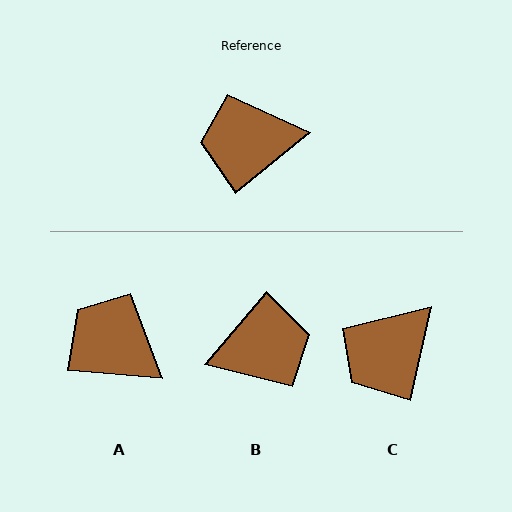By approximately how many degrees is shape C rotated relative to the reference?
Approximately 38 degrees counter-clockwise.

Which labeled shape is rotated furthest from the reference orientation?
B, about 169 degrees away.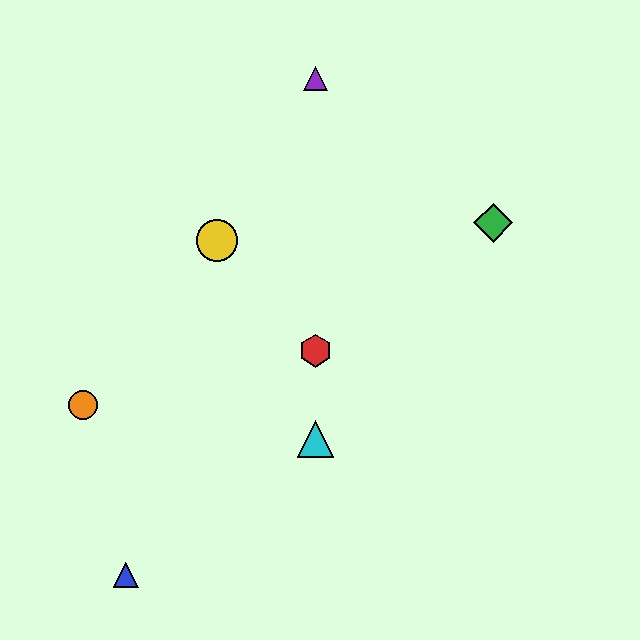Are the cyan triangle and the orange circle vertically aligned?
No, the cyan triangle is at x≈315 and the orange circle is at x≈83.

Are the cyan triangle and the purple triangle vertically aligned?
Yes, both are at x≈315.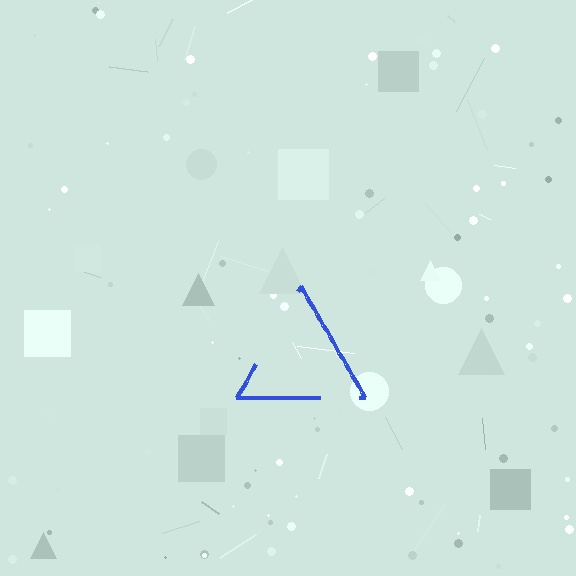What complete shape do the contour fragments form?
The contour fragments form a triangle.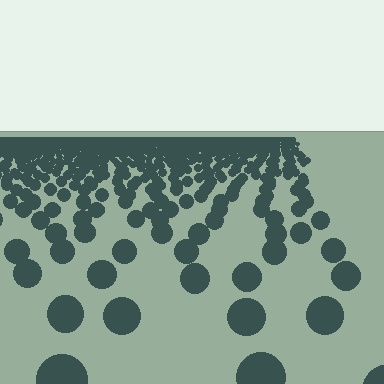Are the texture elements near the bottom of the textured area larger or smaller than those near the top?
Larger. Near the bottom, elements are closer to the viewer and appear at a bigger on-screen size.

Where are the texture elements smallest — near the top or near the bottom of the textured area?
Near the top.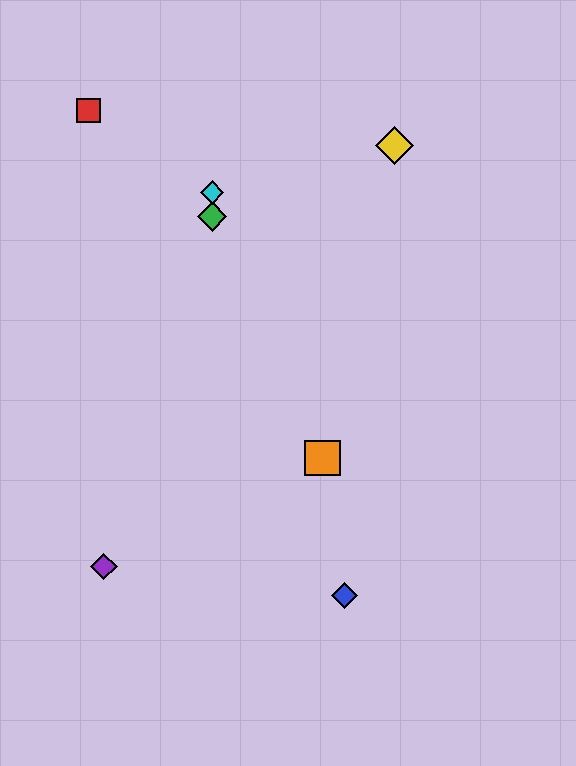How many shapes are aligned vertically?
2 shapes (the green diamond, the cyan diamond) are aligned vertically.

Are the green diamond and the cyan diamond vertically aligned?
Yes, both are at x≈212.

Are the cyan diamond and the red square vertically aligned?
No, the cyan diamond is at x≈212 and the red square is at x≈89.